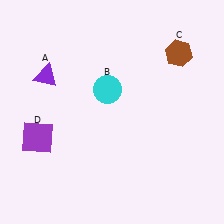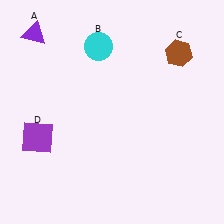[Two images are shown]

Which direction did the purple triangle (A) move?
The purple triangle (A) moved up.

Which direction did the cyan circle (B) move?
The cyan circle (B) moved up.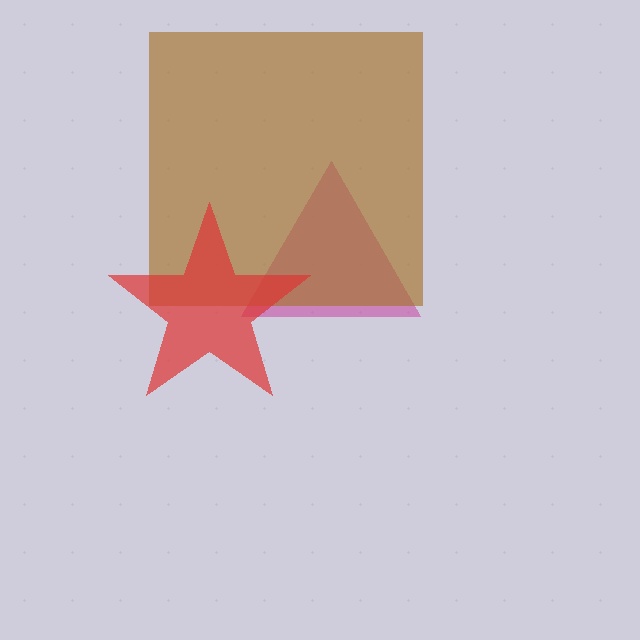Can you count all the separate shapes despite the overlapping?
Yes, there are 3 separate shapes.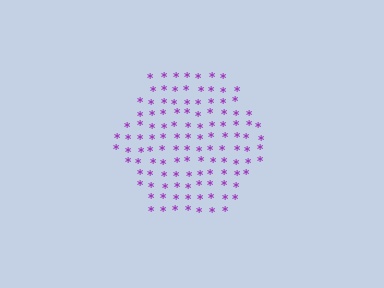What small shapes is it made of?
It is made of small asterisks.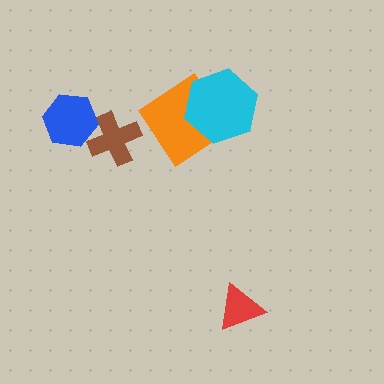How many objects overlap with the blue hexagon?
1 object overlaps with the blue hexagon.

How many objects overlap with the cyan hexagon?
1 object overlaps with the cyan hexagon.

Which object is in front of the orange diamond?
The cyan hexagon is in front of the orange diamond.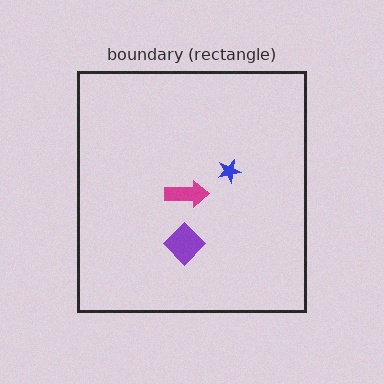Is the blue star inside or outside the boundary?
Inside.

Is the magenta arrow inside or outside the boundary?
Inside.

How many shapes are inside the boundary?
3 inside, 0 outside.